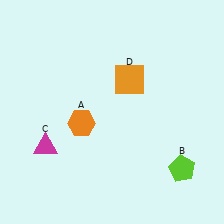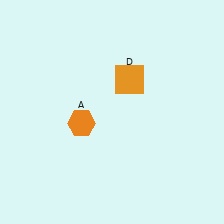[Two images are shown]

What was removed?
The lime pentagon (B), the magenta triangle (C) were removed in Image 2.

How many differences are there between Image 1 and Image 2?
There are 2 differences between the two images.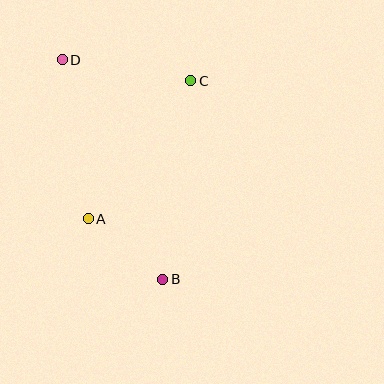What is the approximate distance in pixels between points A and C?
The distance between A and C is approximately 172 pixels.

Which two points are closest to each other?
Points A and B are closest to each other.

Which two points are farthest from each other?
Points B and D are farthest from each other.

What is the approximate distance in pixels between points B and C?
The distance between B and C is approximately 200 pixels.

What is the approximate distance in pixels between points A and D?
The distance between A and D is approximately 161 pixels.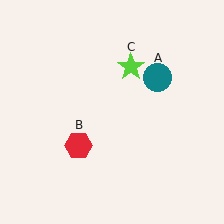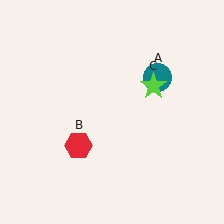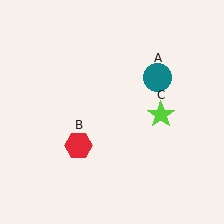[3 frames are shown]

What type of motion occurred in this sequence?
The lime star (object C) rotated clockwise around the center of the scene.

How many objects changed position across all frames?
1 object changed position: lime star (object C).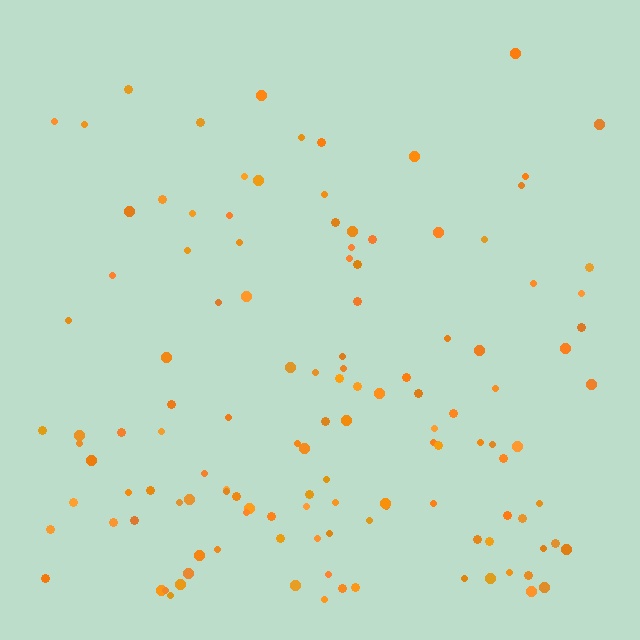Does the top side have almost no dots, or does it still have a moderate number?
Still a moderate number, just noticeably fewer than the bottom.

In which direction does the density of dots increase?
From top to bottom, with the bottom side densest.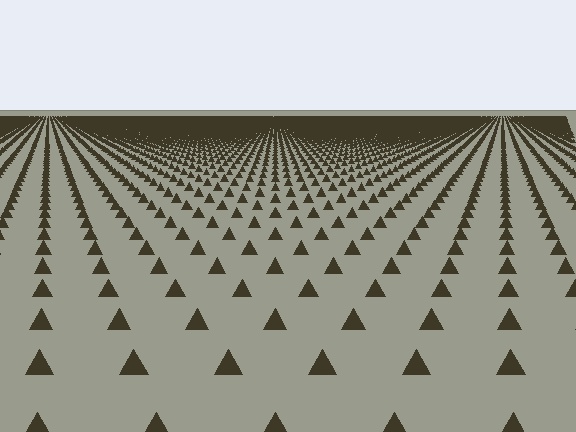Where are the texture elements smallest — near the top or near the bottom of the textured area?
Near the top.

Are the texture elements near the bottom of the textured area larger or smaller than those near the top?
Larger. Near the bottom, elements are closer to the viewer and appear at a bigger on-screen size.